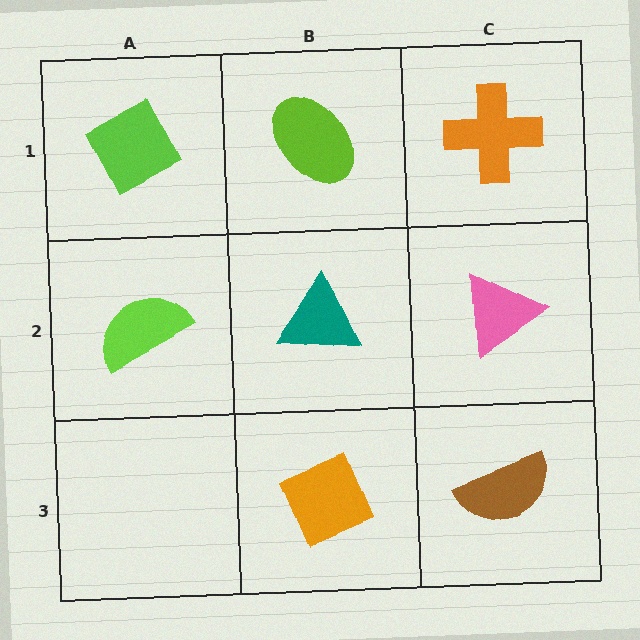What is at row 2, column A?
A lime semicircle.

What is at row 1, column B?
A lime ellipse.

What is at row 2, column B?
A teal triangle.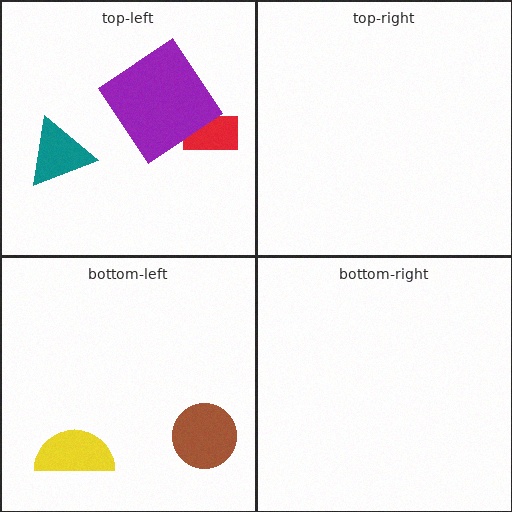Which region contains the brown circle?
The bottom-left region.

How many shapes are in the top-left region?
3.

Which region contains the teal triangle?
The top-left region.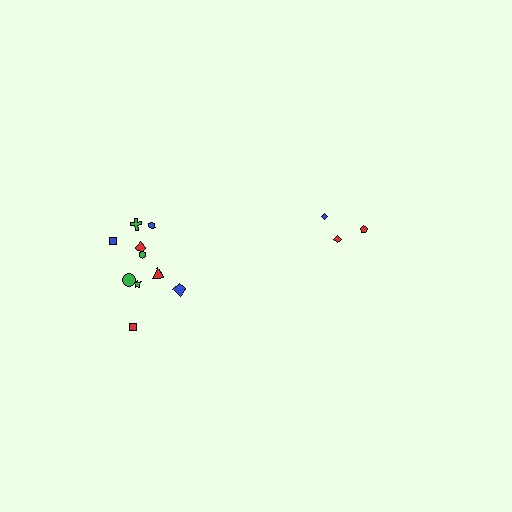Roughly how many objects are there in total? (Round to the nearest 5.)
Roughly 15 objects in total.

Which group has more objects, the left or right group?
The left group.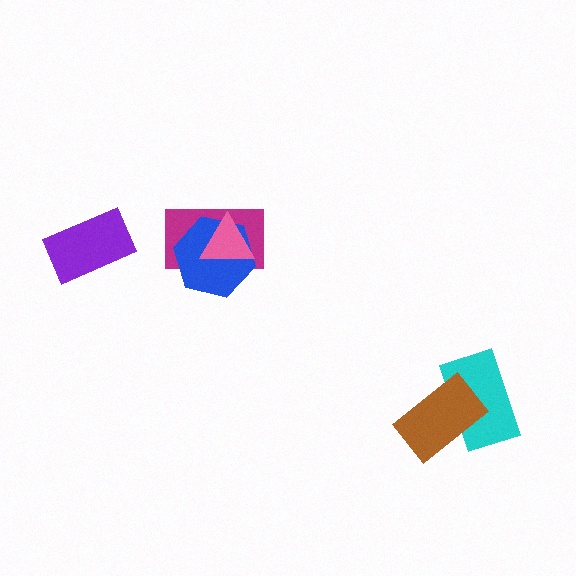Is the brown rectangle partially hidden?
No, no other shape covers it.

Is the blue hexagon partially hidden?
Yes, it is partially covered by another shape.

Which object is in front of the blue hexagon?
The pink triangle is in front of the blue hexagon.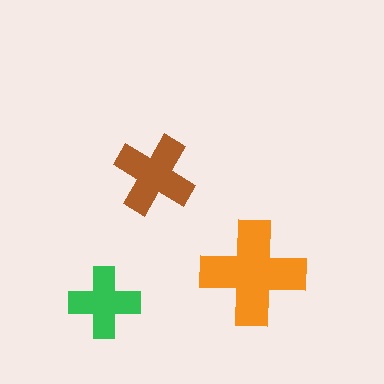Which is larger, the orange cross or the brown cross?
The orange one.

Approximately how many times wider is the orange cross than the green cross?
About 1.5 times wider.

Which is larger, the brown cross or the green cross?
The brown one.